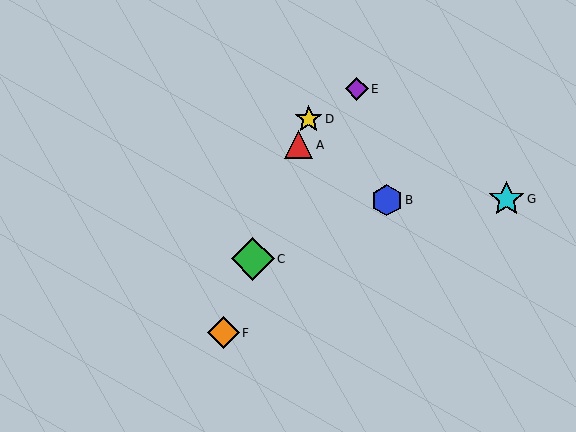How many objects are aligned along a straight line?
4 objects (A, C, D, F) are aligned along a straight line.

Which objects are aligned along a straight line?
Objects A, C, D, F are aligned along a straight line.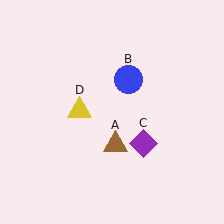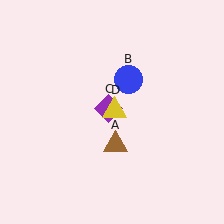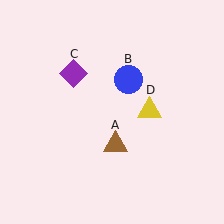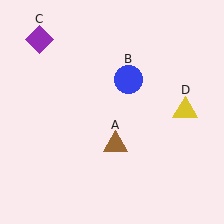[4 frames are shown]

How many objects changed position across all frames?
2 objects changed position: purple diamond (object C), yellow triangle (object D).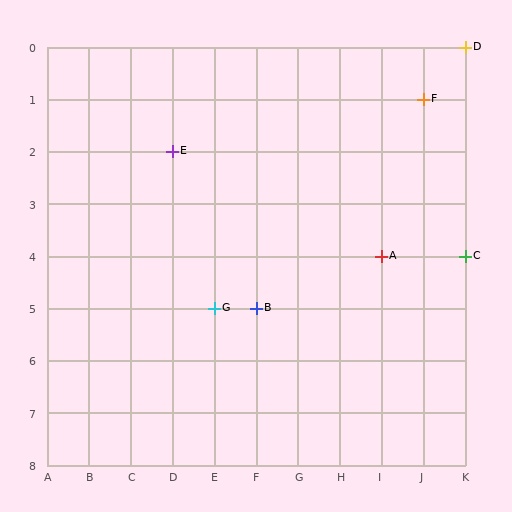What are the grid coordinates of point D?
Point D is at grid coordinates (K, 0).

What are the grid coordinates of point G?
Point G is at grid coordinates (E, 5).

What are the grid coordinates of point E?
Point E is at grid coordinates (D, 2).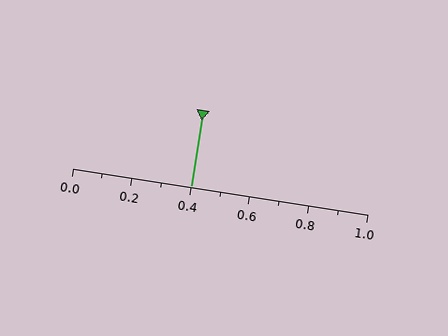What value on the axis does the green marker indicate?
The marker indicates approximately 0.4.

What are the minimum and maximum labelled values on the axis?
The axis runs from 0.0 to 1.0.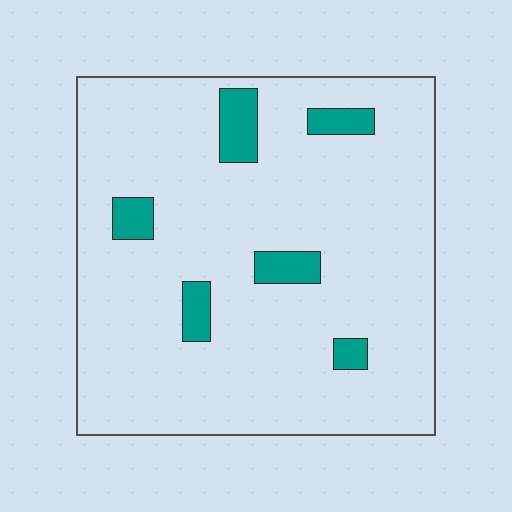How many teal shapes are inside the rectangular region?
6.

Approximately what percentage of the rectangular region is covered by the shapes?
Approximately 10%.